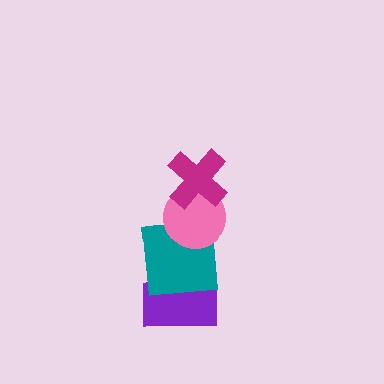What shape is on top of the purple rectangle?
The teal square is on top of the purple rectangle.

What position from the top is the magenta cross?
The magenta cross is 1st from the top.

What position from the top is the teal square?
The teal square is 3rd from the top.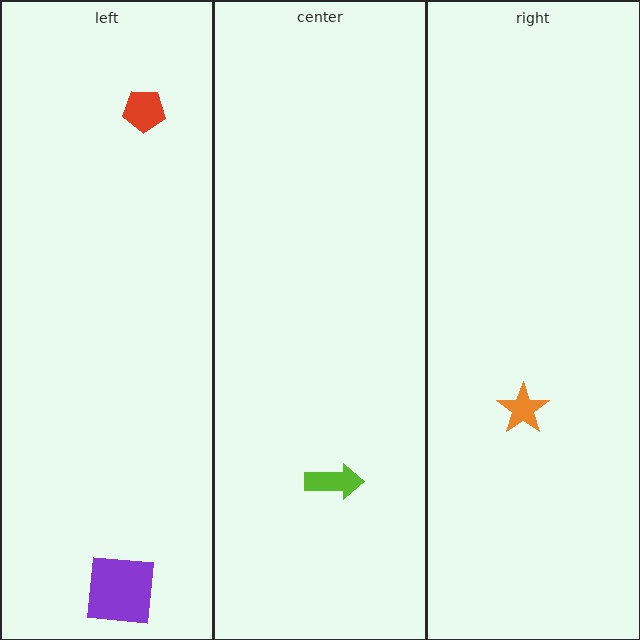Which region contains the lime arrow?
The center region.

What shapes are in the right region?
The orange star.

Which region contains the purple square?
The left region.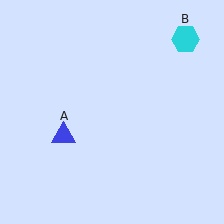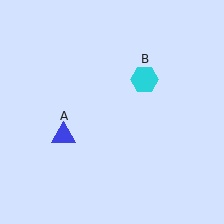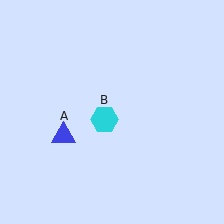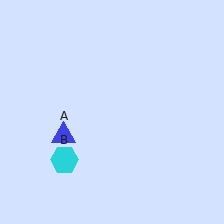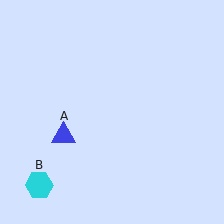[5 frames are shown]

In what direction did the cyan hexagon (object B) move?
The cyan hexagon (object B) moved down and to the left.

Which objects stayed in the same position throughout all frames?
Blue triangle (object A) remained stationary.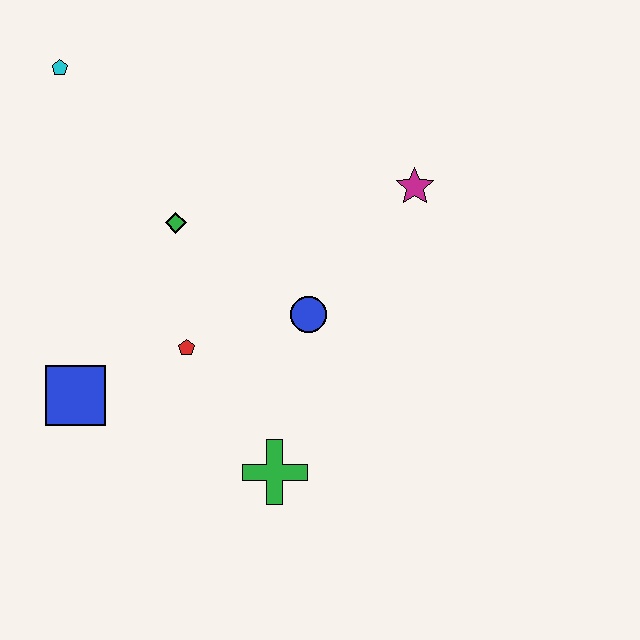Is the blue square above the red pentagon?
No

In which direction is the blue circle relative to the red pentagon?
The blue circle is to the right of the red pentagon.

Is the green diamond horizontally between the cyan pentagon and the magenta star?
Yes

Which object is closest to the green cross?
The red pentagon is closest to the green cross.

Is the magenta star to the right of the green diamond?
Yes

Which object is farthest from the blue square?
The magenta star is farthest from the blue square.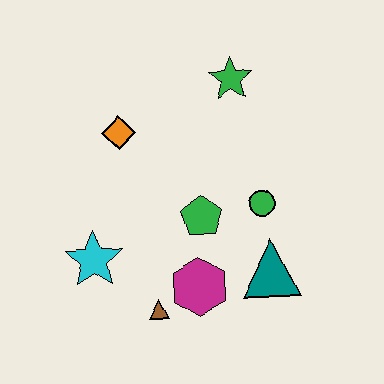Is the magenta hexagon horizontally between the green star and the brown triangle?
Yes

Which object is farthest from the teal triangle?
The orange diamond is farthest from the teal triangle.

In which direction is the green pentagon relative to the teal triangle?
The green pentagon is to the left of the teal triangle.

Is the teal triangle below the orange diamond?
Yes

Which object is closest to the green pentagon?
The green circle is closest to the green pentagon.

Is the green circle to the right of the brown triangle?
Yes